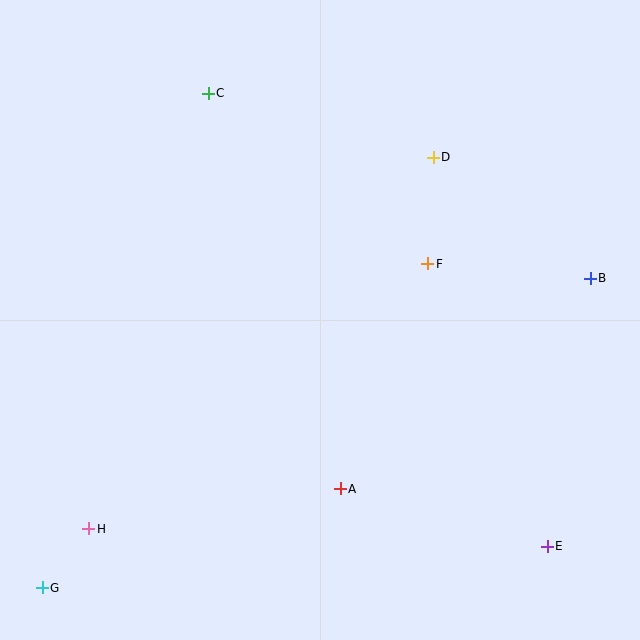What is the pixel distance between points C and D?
The distance between C and D is 234 pixels.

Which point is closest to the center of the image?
Point F at (428, 264) is closest to the center.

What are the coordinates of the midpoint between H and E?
The midpoint between H and E is at (318, 537).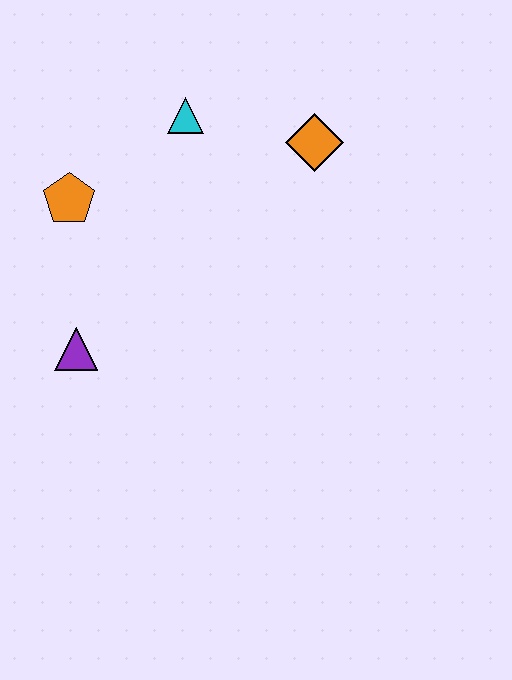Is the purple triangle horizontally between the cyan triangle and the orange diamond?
No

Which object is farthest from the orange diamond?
The purple triangle is farthest from the orange diamond.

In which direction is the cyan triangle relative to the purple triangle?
The cyan triangle is above the purple triangle.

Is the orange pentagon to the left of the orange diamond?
Yes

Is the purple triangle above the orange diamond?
No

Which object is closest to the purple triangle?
The orange pentagon is closest to the purple triangle.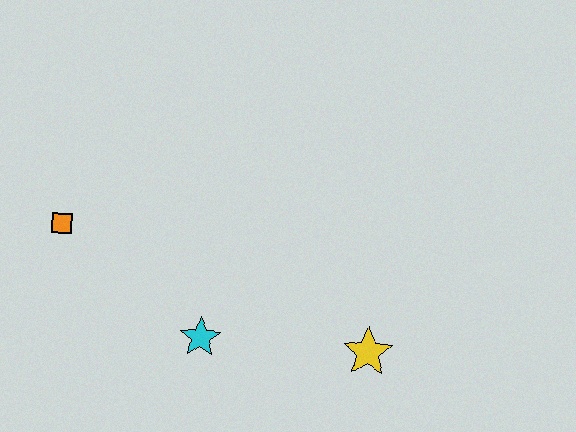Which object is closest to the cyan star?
The yellow star is closest to the cyan star.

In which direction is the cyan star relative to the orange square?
The cyan star is to the right of the orange square.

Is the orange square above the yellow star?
Yes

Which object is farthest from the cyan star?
The orange square is farthest from the cyan star.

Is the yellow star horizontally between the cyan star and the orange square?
No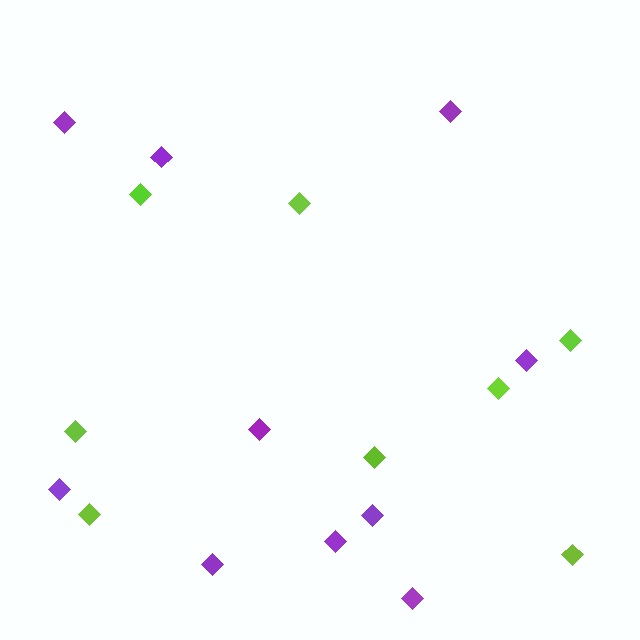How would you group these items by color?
There are 2 groups: one group of lime diamonds (8) and one group of purple diamonds (10).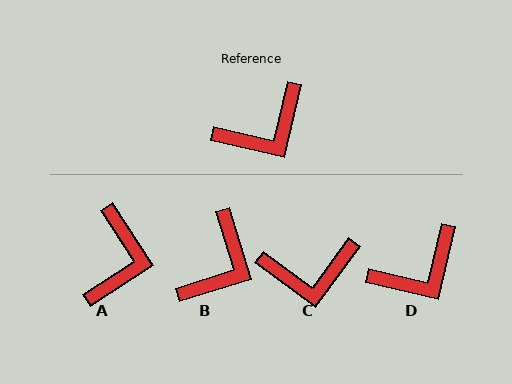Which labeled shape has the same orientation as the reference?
D.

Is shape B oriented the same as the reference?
No, it is off by about 31 degrees.